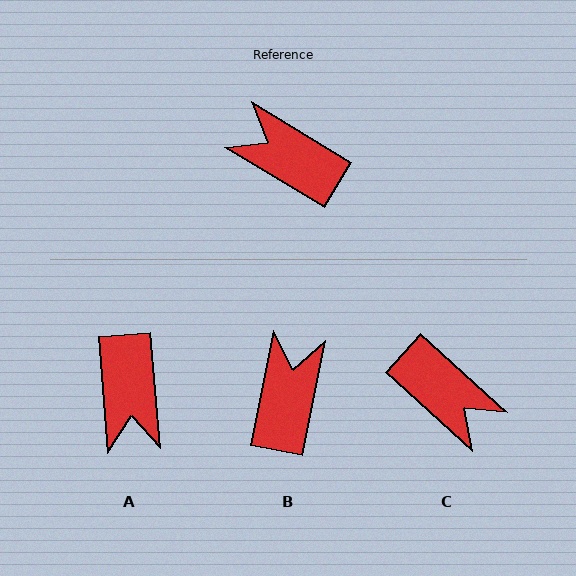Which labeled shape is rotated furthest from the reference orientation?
C, about 169 degrees away.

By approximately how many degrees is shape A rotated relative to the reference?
Approximately 126 degrees counter-clockwise.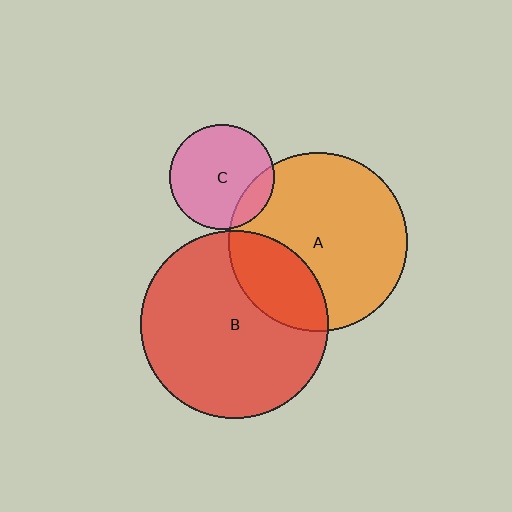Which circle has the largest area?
Circle B (red).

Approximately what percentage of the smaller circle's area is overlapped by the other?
Approximately 15%.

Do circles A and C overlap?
Yes.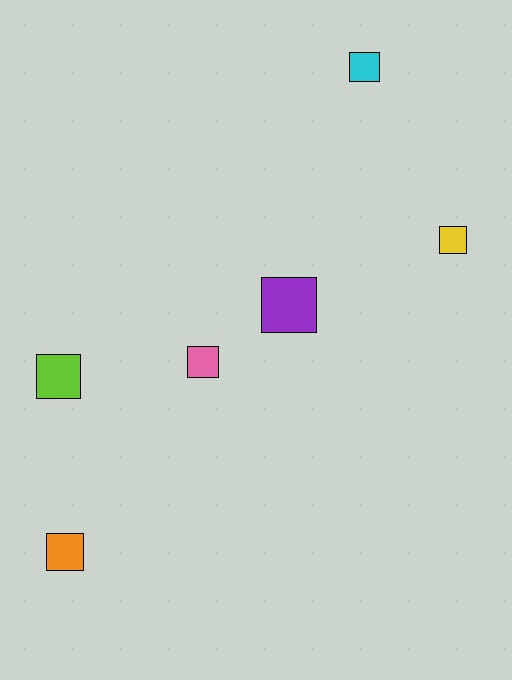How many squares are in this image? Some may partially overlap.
There are 6 squares.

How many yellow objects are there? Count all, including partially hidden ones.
There is 1 yellow object.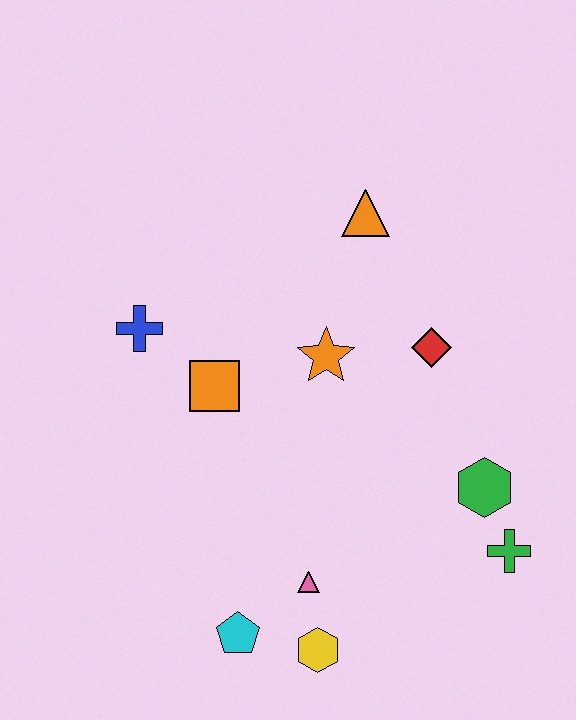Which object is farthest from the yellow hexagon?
The orange triangle is farthest from the yellow hexagon.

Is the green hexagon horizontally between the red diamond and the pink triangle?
No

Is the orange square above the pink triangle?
Yes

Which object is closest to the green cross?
The green hexagon is closest to the green cross.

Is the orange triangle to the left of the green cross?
Yes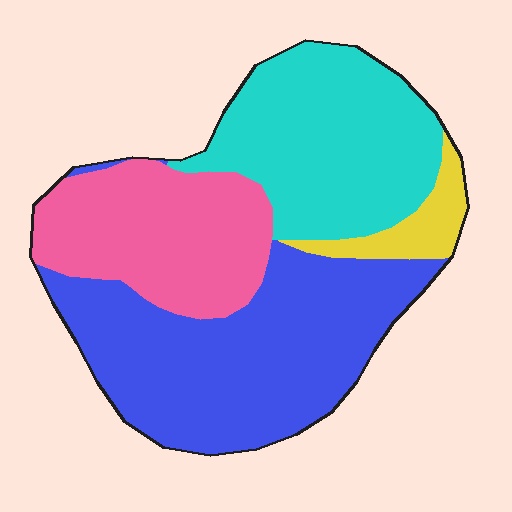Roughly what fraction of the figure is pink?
Pink covers roughly 25% of the figure.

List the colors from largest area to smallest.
From largest to smallest: blue, cyan, pink, yellow.